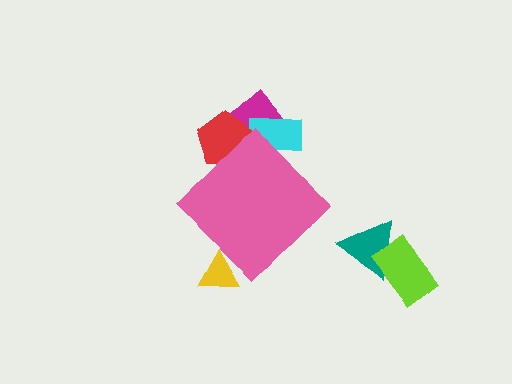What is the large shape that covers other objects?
A pink diamond.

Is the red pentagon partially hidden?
Yes, the red pentagon is partially hidden behind the pink diamond.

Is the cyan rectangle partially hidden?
Yes, the cyan rectangle is partially hidden behind the pink diamond.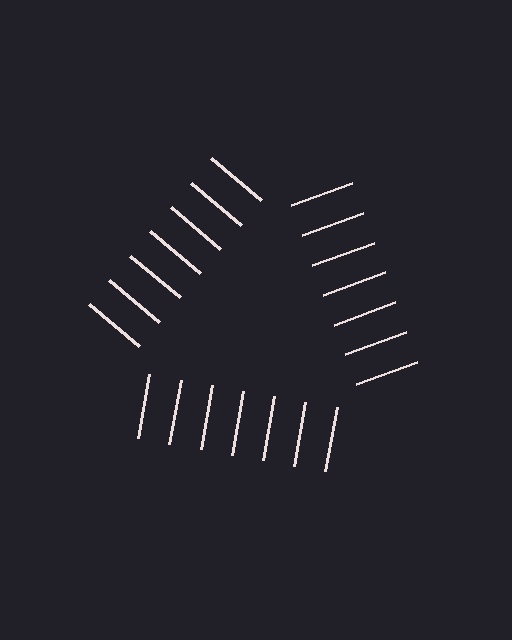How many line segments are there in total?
21 — 7 along each of the 3 edges.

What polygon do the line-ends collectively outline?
An illusory triangle — the line segments terminate on its edges but no continuous stroke is drawn.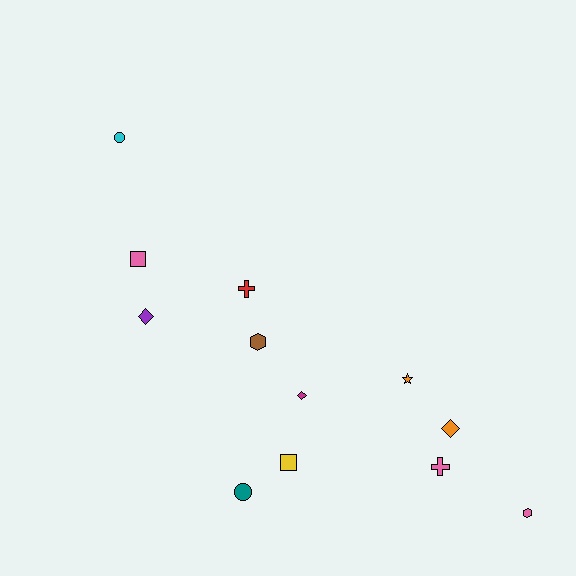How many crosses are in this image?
There are 2 crosses.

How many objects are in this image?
There are 12 objects.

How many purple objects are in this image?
There is 1 purple object.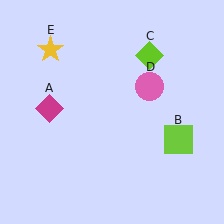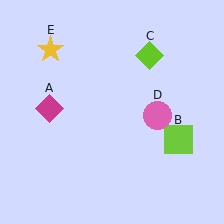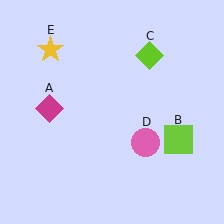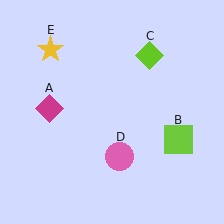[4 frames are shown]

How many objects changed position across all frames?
1 object changed position: pink circle (object D).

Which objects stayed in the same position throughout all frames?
Magenta diamond (object A) and lime square (object B) and lime diamond (object C) and yellow star (object E) remained stationary.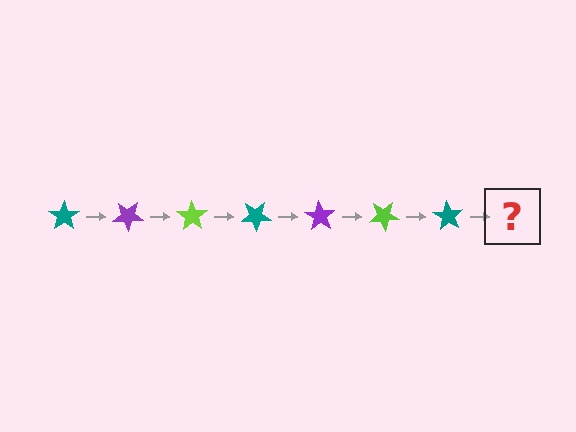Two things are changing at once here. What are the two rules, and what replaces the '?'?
The two rules are that it rotates 35 degrees each step and the color cycles through teal, purple, and lime. The '?' should be a purple star, rotated 245 degrees from the start.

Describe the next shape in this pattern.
It should be a purple star, rotated 245 degrees from the start.